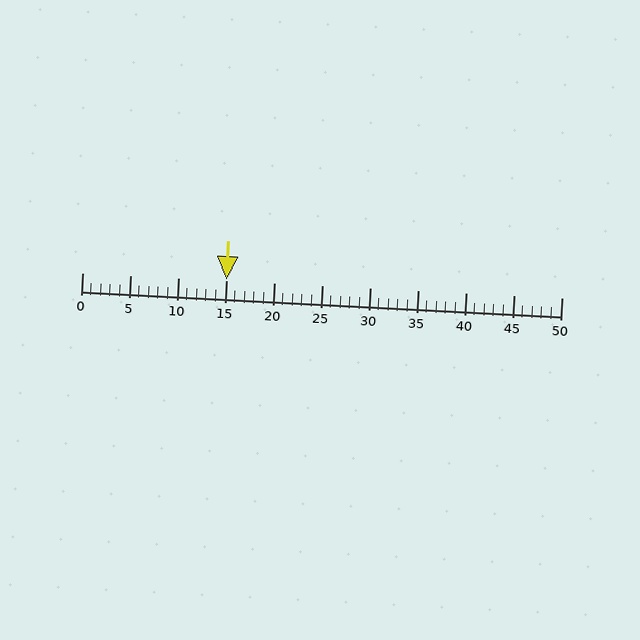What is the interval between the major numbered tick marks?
The major tick marks are spaced 5 units apart.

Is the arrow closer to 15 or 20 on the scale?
The arrow is closer to 15.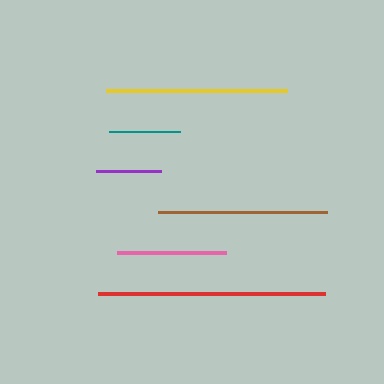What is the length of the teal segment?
The teal segment is approximately 71 pixels long.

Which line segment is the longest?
The red line is the longest at approximately 227 pixels.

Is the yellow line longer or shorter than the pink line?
The yellow line is longer than the pink line.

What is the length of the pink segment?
The pink segment is approximately 108 pixels long.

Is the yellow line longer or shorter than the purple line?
The yellow line is longer than the purple line.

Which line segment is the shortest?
The purple line is the shortest at approximately 65 pixels.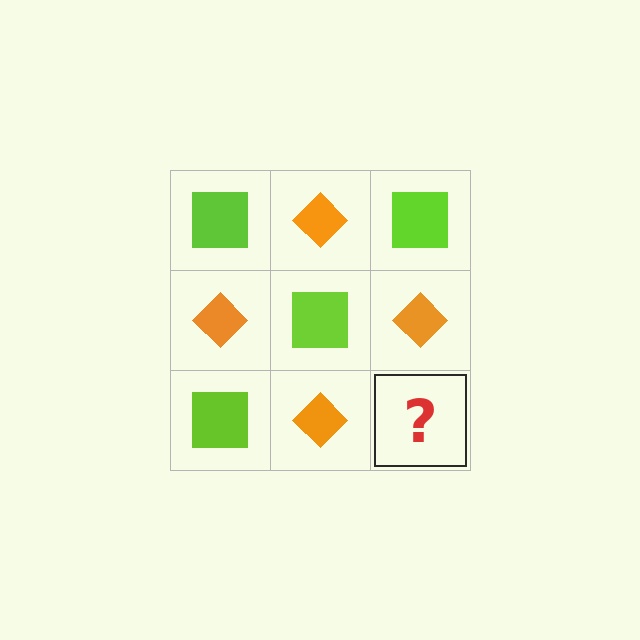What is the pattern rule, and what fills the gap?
The rule is that it alternates lime square and orange diamond in a checkerboard pattern. The gap should be filled with a lime square.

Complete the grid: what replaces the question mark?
The question mark should be replaced with a lime square.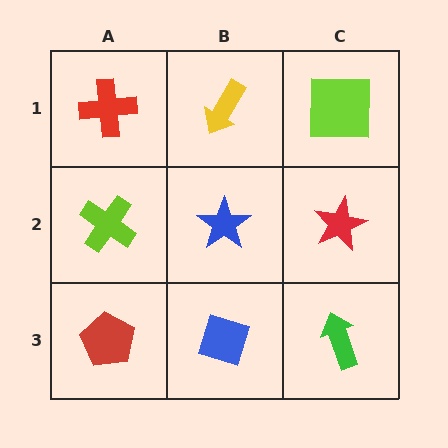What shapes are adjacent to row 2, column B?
A yellow arrow (row 1, column B), a blue diamond (row 3, column B), a lime cross (row 2, column A), a red star (row 2, column C).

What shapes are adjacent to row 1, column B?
A blue star (row 2, column B), a red cross (row 1, column A), a lime square (row 1, column C).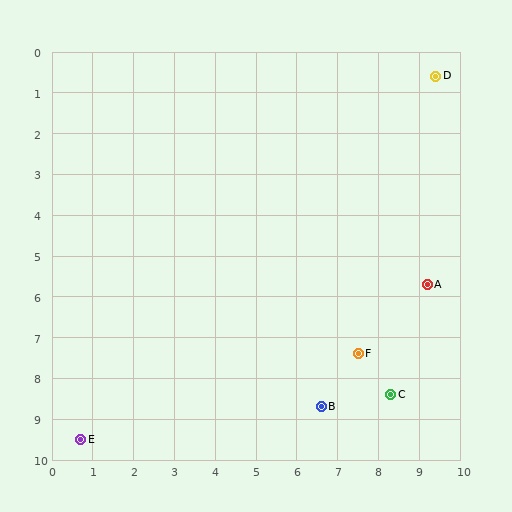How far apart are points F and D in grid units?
Points F and D are about 7.1 grid units apart.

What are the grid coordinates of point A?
Point A is at approximately (9.2, 5.7).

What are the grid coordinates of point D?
Point D is at approximately (9.4, 0.6).